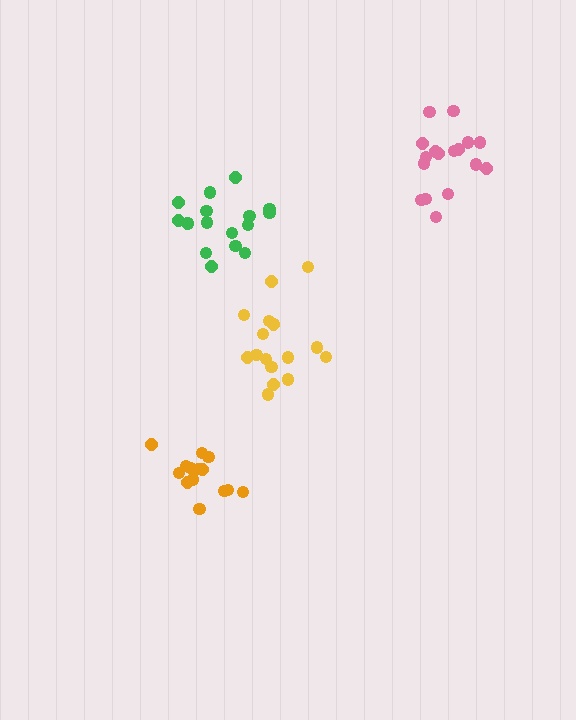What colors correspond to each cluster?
The clusters are colored: yellow, orange, green, pink.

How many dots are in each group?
Group 1: 18 dots, Group 2: 15 dots, Group 3: 17 dots, Group 4: 17 dots (67 total).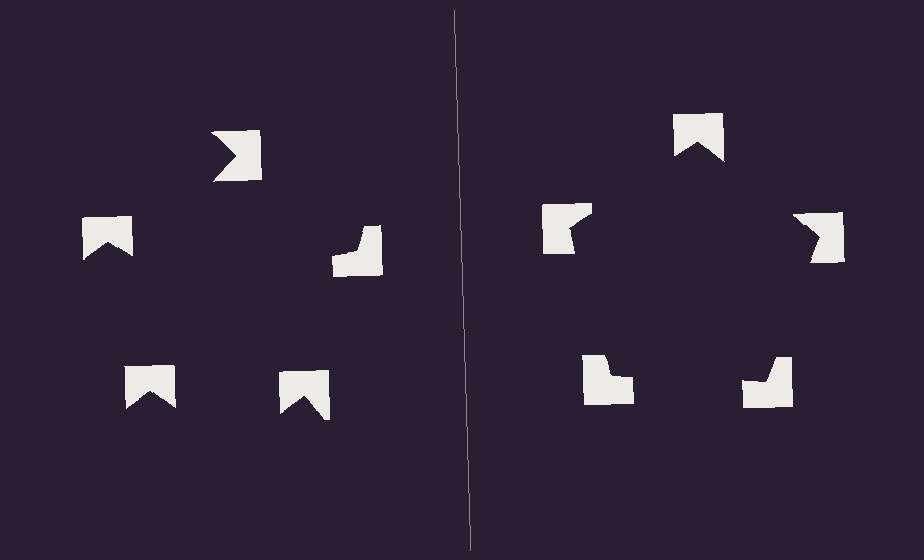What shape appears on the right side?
An illusory pentagon.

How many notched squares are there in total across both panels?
10 — 5 on each side.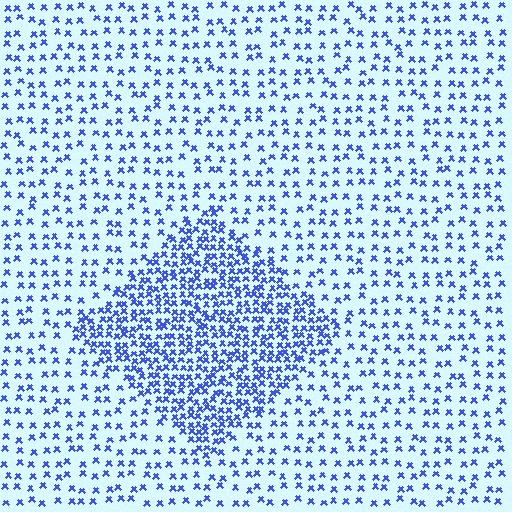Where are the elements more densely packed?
The elements are more densely packed inside the diamond boundary.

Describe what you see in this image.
The image contains small blue elements arranged at two different densities. A diamond-shaped region is visible where the elements are more densely packed than the surrounding area.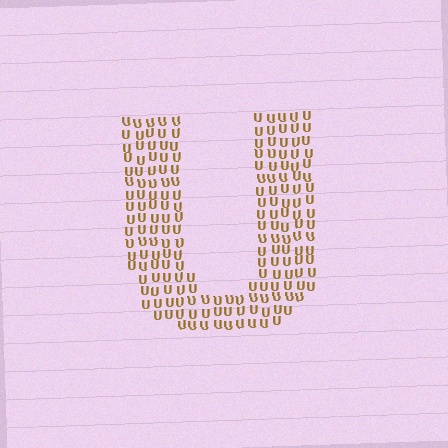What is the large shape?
The large shape is the letter U.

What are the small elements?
The small elements are letter U's.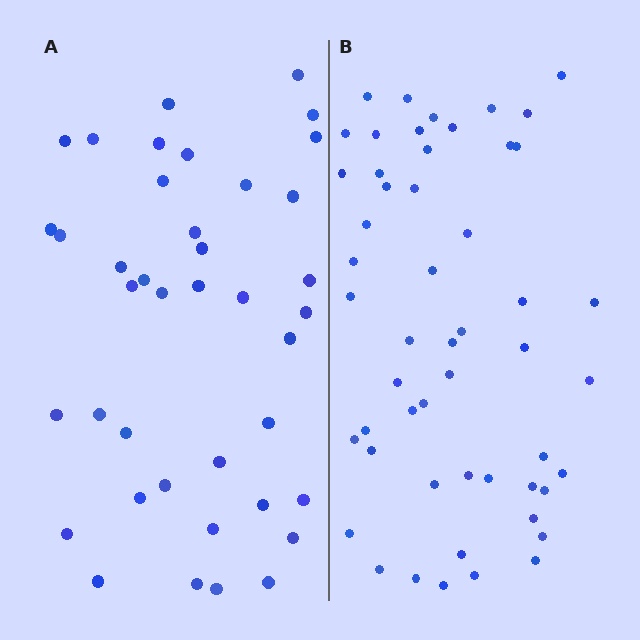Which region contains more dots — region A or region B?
Region B (the right region) has more dots.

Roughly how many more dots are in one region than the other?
Region B has roughly 12 or so more dots than region A.